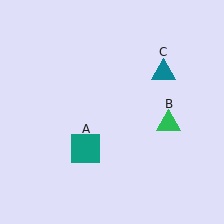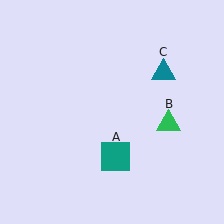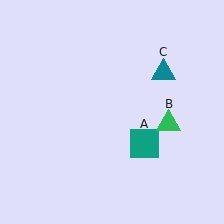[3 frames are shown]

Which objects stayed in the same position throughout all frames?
Green triangle (object B) and teal triangle (object C) remained stationary.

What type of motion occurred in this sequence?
The teal square (object A) rotated counterclockwise around the center of the scene.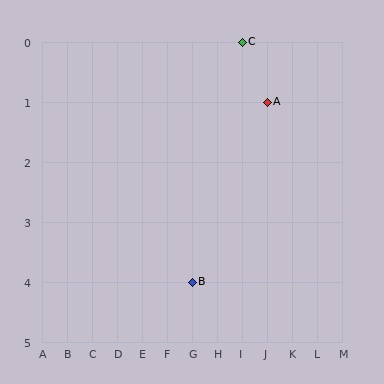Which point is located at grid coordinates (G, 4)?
Point B is at (G, 4).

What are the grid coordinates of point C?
Point C is at grid coordinates (I, 0).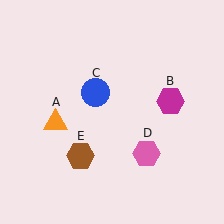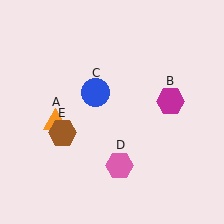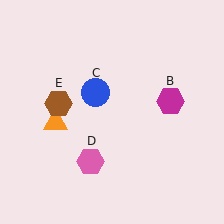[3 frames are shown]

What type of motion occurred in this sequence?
The pink hexagon (object D), brown hexagon (object E) rotated clockwise around the center of the scene.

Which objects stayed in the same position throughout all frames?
Orange triangle (object A) and magenta hexagon (object B) and blue circle (object C) remained stationary.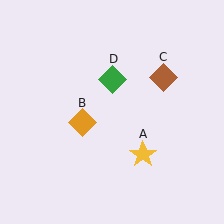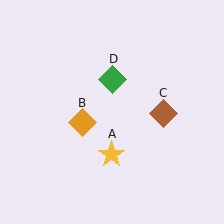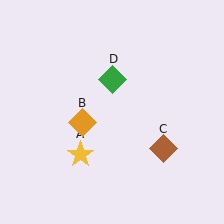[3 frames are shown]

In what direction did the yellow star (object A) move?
The yellow star (object A) moved left.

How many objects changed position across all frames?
2 objects changed position: yellow star (object A), brown diamond (object C).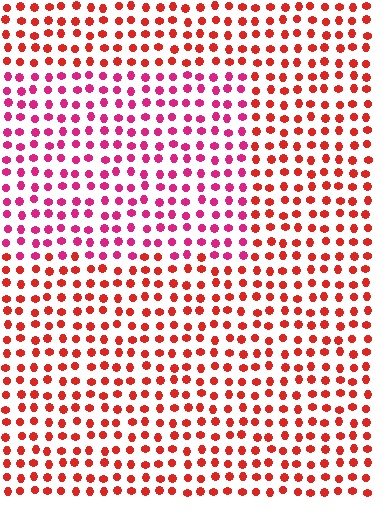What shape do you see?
I see a rectangle.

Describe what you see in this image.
The image is filled with small red elements in a uniform arrangement. A rectangle-shaped region is visible where the elements are tinted to a slightly different hue, forming a subtle color boundary.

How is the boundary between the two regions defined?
The boundary is defined purely by a slight shift in hue (about 34 degrees). Spacing, size, and orientation are identical on both sides.